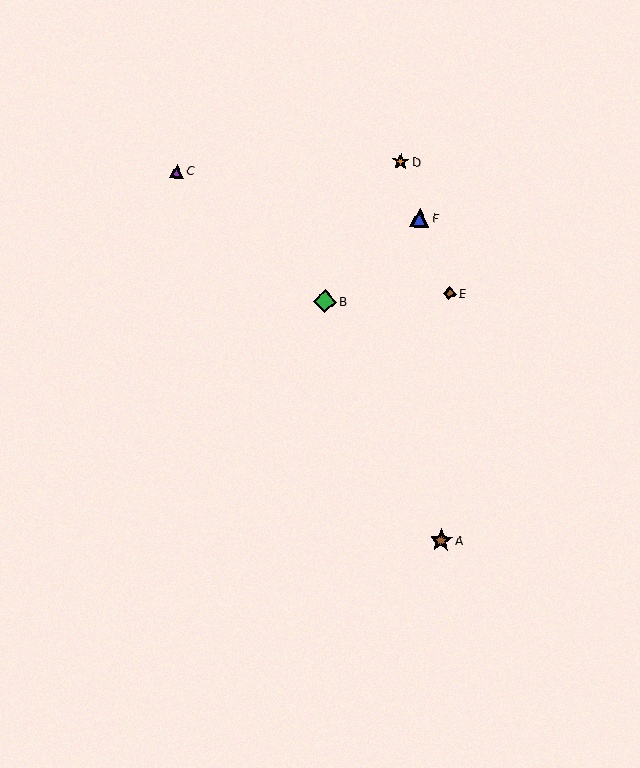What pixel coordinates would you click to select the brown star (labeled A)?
Click at (441, 541) to select the brown star A.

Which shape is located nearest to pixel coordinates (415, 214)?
The blue triangle (labeled F) at (419, 218) is nearest to that location.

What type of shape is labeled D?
Shape D is an orange star.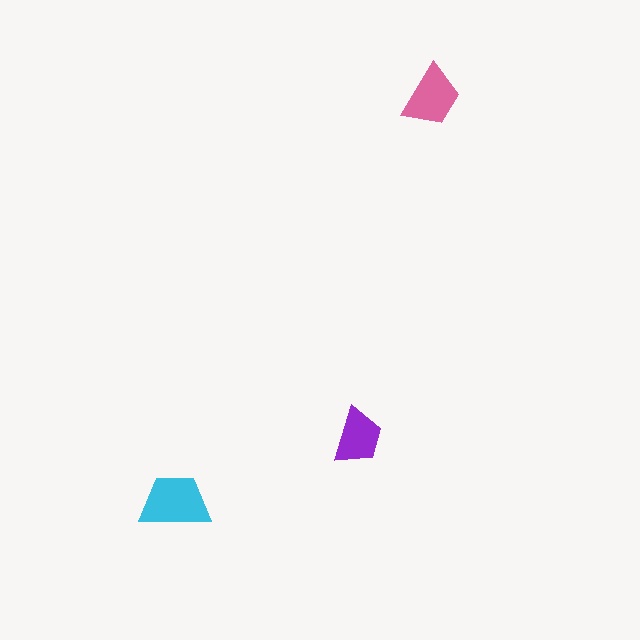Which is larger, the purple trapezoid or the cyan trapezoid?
The cyan one.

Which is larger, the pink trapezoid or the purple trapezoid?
The pink one.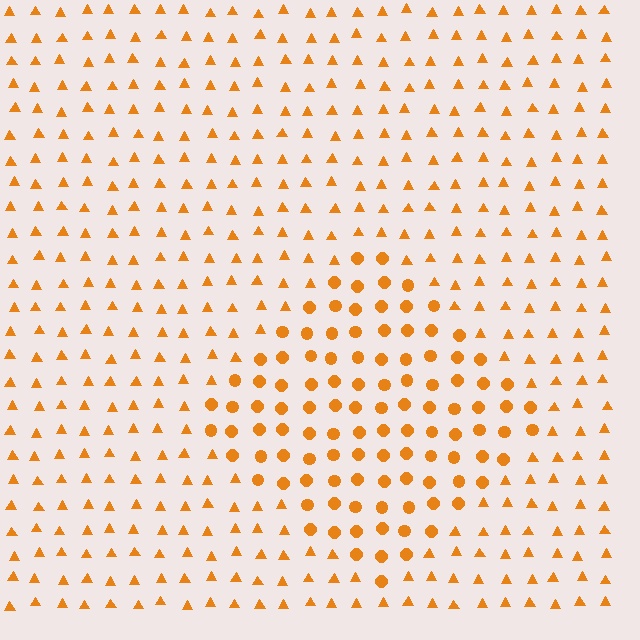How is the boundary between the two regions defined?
The boundary is defined by a change in element shape: circles inside vs. triangles outside. All elements share the same color and spacing.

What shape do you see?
I see a diamond.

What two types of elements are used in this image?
The image uses circles inside the diamond region and triangles outside it.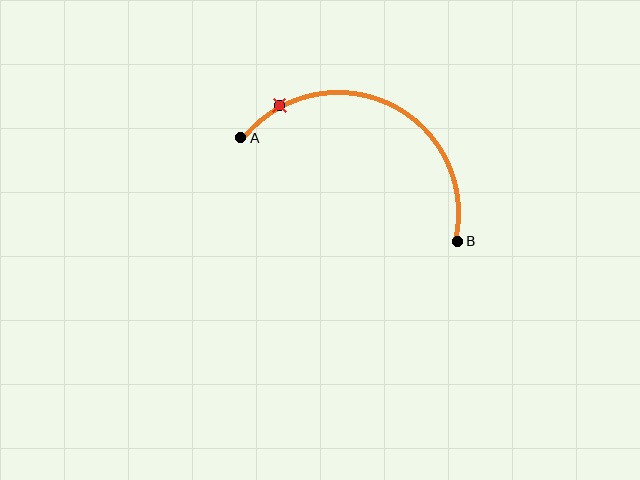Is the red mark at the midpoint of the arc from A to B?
No. The red mark lies on the arc but is closer to endpoint A. The arc midpoint would be at the point on the curve equidistant along the arc from both A and B.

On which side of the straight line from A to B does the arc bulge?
The arc bulges above the straight line connecting A and B.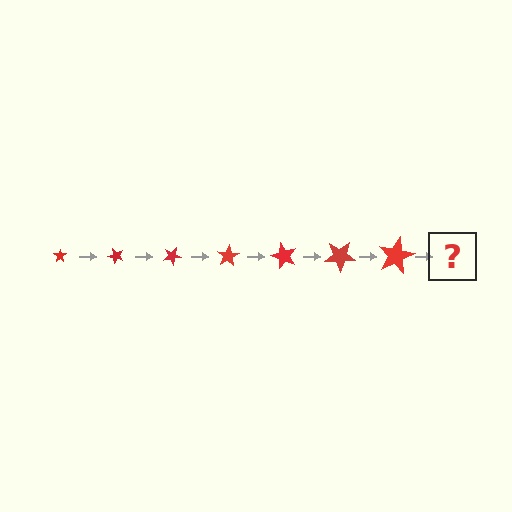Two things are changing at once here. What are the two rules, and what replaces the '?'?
The two rules are that the star grows larger each step and it rotates 50 degrees each step. The '?' should be a star, larger than the previous one and rotated 350 degrees from the start.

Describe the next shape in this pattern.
It should be a star, larger than the previous one and rotated 350 degrees from the start.